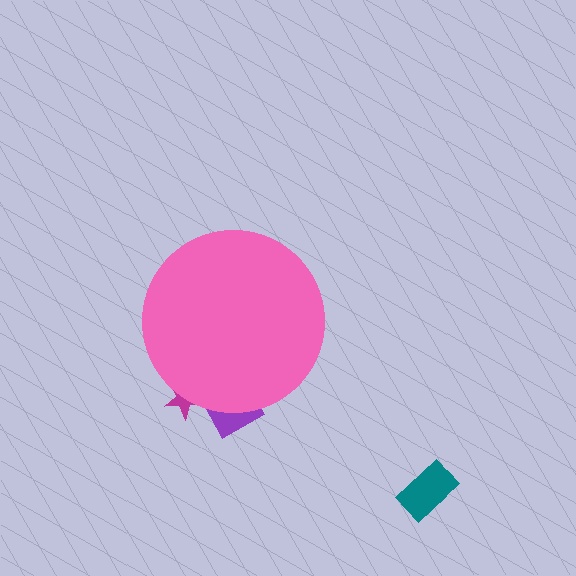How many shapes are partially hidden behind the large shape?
2 shapes are partially hidden.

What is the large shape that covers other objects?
A pink circle.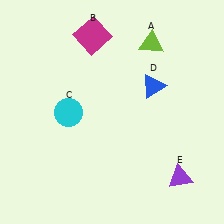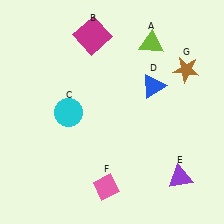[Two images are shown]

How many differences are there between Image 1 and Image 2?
There are 2 differences between the two images.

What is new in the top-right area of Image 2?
A brown star (G) was added in the top-right area of Image 2.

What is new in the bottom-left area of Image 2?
A pink diamond (F) was added in the bottom-left area of Image 2.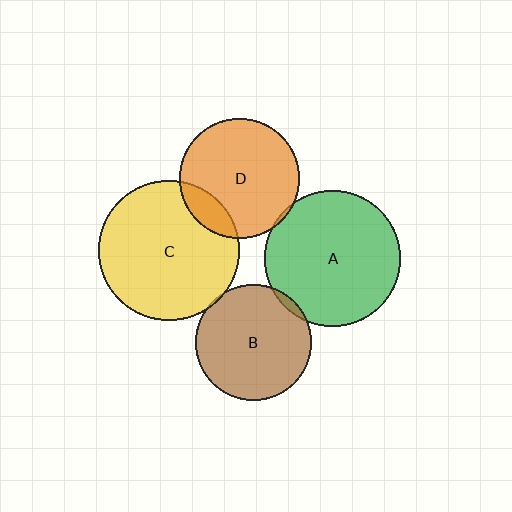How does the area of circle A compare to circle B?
Approximately 1.4 times.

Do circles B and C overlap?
Yes.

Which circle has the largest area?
Circle C (yellow).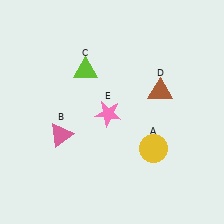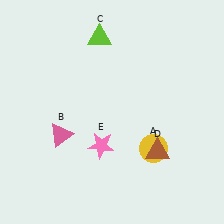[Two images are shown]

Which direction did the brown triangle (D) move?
The brown triangle (D) moved down.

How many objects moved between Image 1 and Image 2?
3 objects moved between the two images.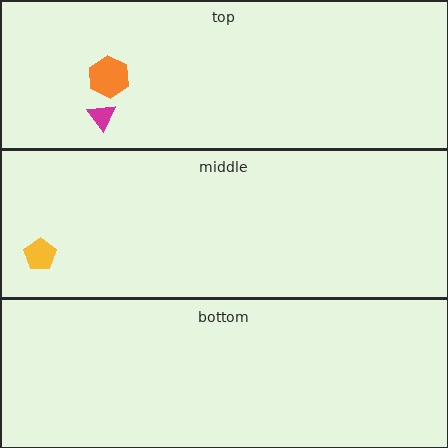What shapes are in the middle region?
The yellow pentagon.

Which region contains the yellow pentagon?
The middle region.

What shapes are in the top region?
The magenta triangle, the orange hexagon.